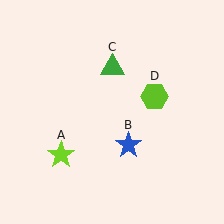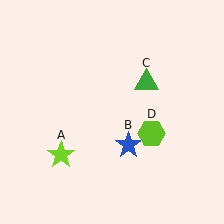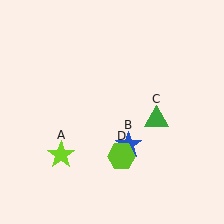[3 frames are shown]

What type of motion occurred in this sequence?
The green triangle (object C), lime hexagon (object D) rotated clockwise around the center of the scene.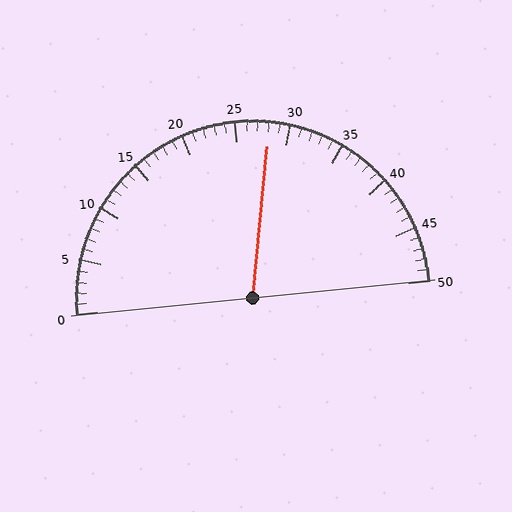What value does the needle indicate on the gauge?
The needle indicates approximately 28.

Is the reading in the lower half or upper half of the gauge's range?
The reading is in the upper half of the range (0 to 50).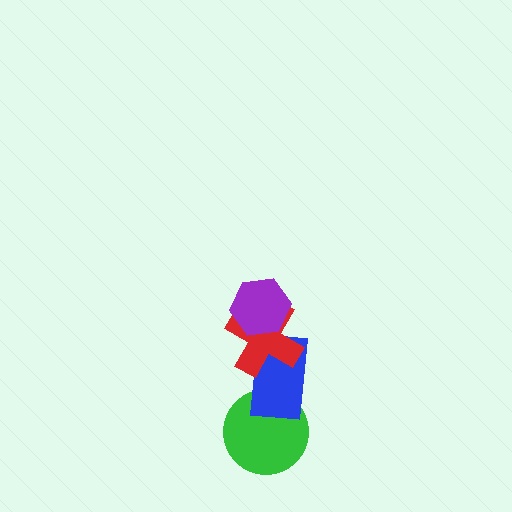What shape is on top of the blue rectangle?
The red cross is on top of the blue rectangle.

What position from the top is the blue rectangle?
The blue rectangle is 3rd from the top.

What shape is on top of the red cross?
The purple hexagon is on top of the red cross.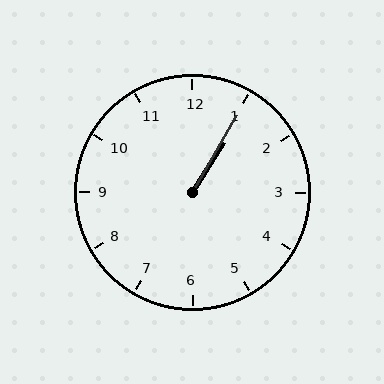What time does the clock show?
1:05.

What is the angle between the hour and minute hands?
Approximately 2 degrees.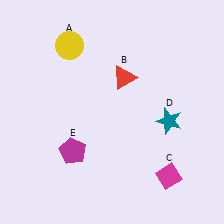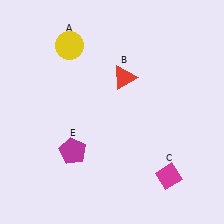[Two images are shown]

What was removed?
The teal star (D) was removed in Image 2.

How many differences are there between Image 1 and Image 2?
There is 1 difference between the two images.